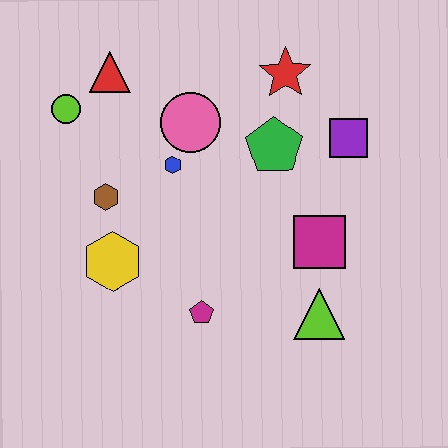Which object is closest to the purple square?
The green pentagon is closest to the purple square.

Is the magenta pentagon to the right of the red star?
No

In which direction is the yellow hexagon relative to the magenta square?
The yellow hexagon is to the left of the magenta square.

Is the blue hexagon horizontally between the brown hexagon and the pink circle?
Yes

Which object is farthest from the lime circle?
The lime triangle is farthest from the lime circle.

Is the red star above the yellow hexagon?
Yes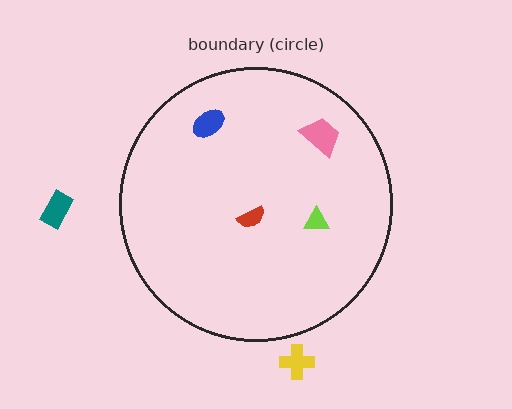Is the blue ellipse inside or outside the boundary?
Inside.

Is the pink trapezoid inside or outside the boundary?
Inside.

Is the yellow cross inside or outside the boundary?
Outside.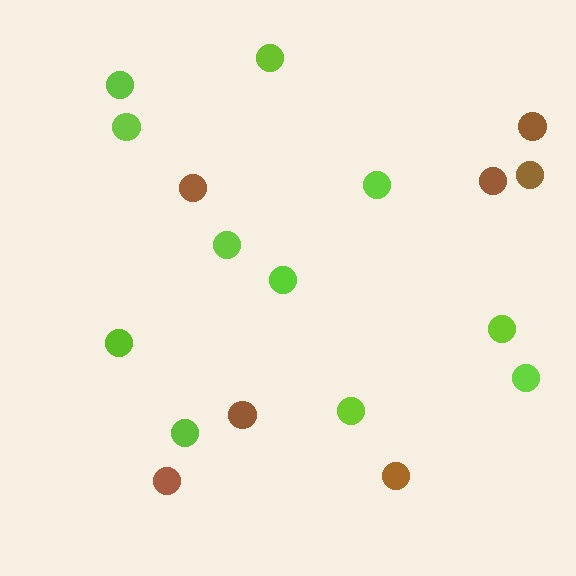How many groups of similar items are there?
There are 2 groups: one group of brown circles (7) and one group of lime circles (11).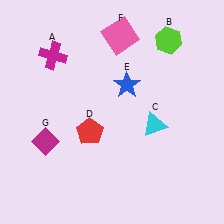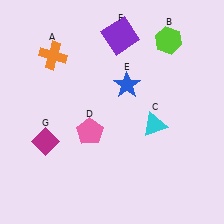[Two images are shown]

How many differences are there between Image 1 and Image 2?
There are 3 differences between the two images.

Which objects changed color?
A changed from magenta to orange. D changed from red to pink. F changed from pink to purple.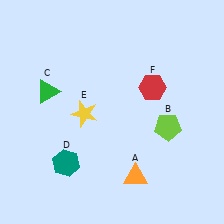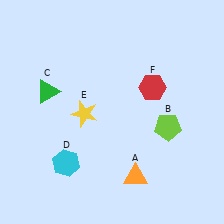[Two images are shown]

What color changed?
The hexagon (D) changed from teal in Image 1 to cyan in Image 2.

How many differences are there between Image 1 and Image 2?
There is 1 difference between the two images.